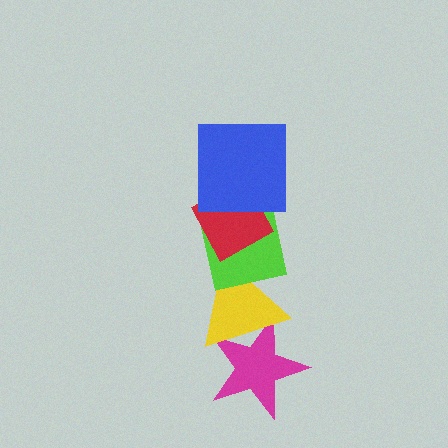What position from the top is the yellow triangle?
The yellow triangle is 4th from the top.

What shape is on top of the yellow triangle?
The lime square is on top of the yellow triangle.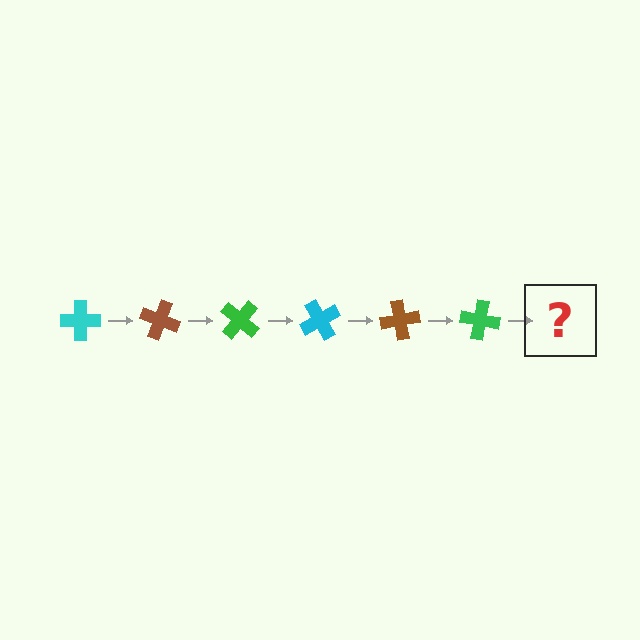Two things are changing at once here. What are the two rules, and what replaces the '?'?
The two rules are that it rotates 20 degrees each step and the color cycles through cyan, brown, and green. The '?' should be a cyan cross, rotated 120 degrees from the start.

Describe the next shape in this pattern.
It should be a cyan cross, rotated 120 degrees from the start.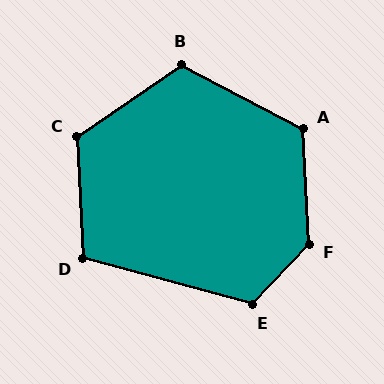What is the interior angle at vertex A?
Approximately 121 degrees (obtuse).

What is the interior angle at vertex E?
Approximately 118 degrees (obtuse).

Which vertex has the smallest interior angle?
D, at approximately 108 degrees.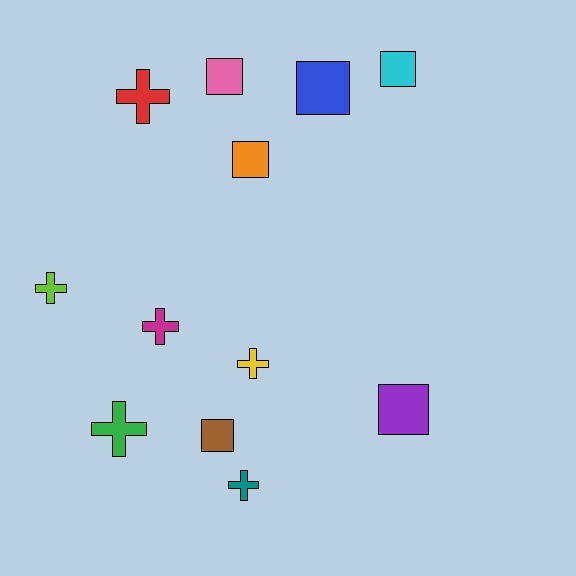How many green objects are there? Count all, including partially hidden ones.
There is 1 green object.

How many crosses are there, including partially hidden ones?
There are 6 crosses.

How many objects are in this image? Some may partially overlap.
There are 12 objects.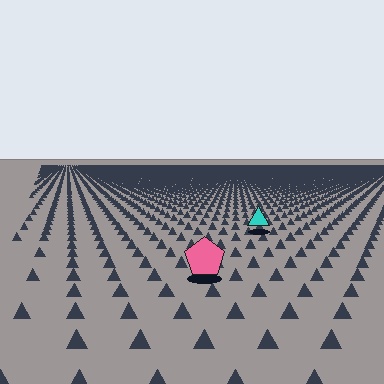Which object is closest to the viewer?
The pink pentagon is closest. The texture marks near it are larger and more spread out.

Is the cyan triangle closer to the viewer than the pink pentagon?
No. The pink pentagon is closer — you can tell from the texture gradient: the ground texture is coarser near it.